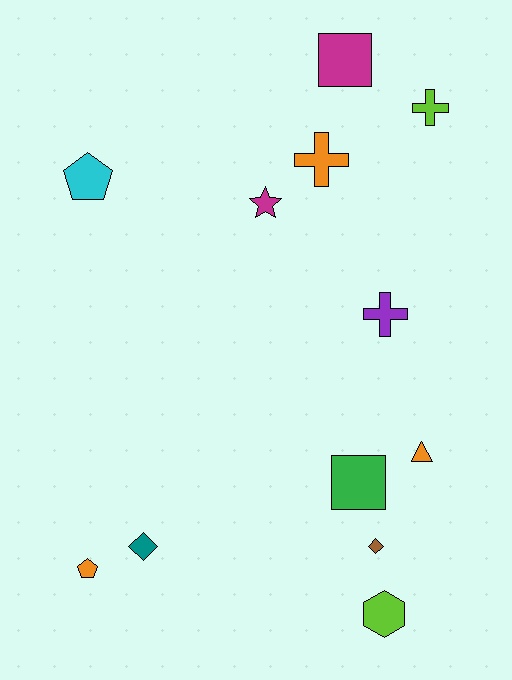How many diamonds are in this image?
There are 2 diamonds.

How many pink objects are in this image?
There are no pink objects.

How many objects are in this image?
There are 12 objects.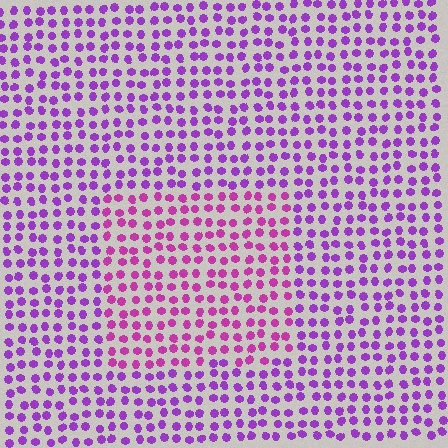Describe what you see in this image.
The image is filled with small purple elements in a uniform arrangement. A rectangle-shaped region is visible where the elements are tinted to a slightly different hue, forming a subtle color boundary.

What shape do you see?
I see a rectangle.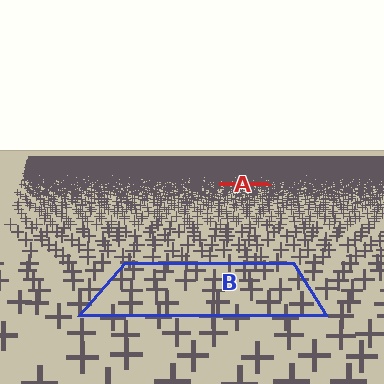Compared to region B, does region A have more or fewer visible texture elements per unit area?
Region A has more texture elements per unit area — they are packed more densely because it is farther away.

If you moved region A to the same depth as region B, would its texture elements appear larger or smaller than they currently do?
They would appear larger. At a closer depth, the same texture elements are projected at a bigger on-screen size.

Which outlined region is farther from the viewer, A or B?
Region A is farther from the viewer — the texture elements inside it appear smaller and more densely packed.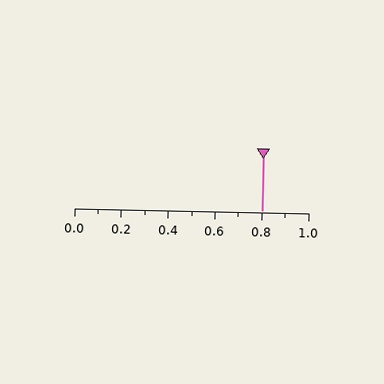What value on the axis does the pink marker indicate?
The marker indicates approximately 0.8.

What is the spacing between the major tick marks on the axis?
The major ticks are spaced 0.2 apart.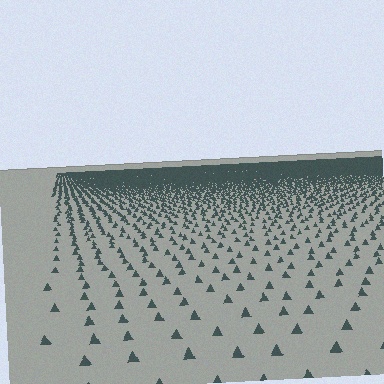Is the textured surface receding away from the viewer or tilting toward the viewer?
The surface is receding away from the viewer. Texture elements get smaller and denser toward the top.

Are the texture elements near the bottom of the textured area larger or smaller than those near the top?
Larger. Near the bottom, elements are closer to the viewer and appear at a bigger on-screen size.